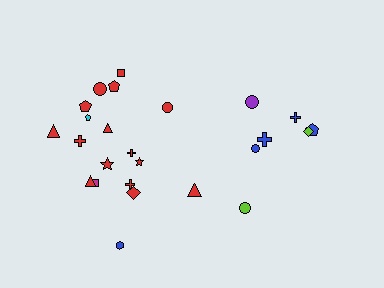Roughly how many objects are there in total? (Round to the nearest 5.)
Roughly 25 objects in total.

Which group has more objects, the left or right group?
The left group.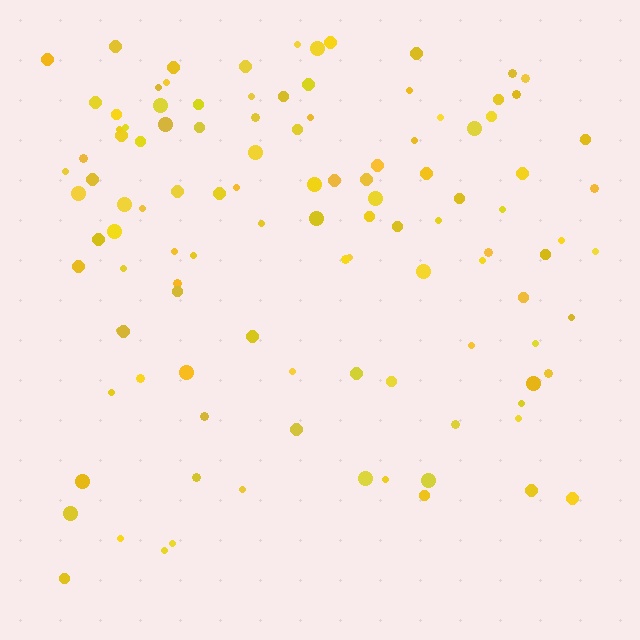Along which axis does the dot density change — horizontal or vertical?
Vertical.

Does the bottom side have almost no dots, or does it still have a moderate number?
Still a moderate number, just noticeably fewer than the top.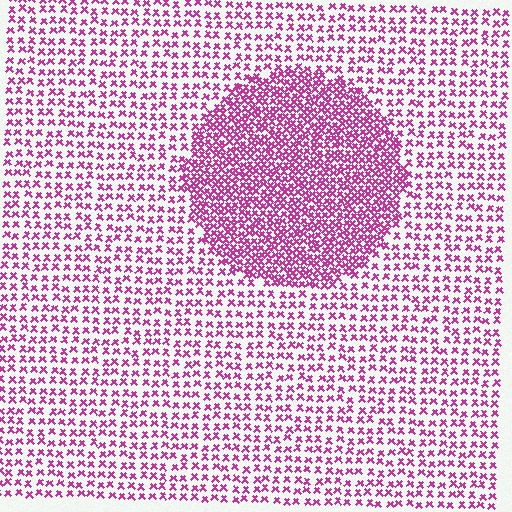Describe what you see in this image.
The image contains small magenta elements arranged at two different densities. A circle-shaped region is visible where the elements are more densely packed than the surrounding area.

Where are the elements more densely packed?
The elements are more densely packed inside the circle boundary.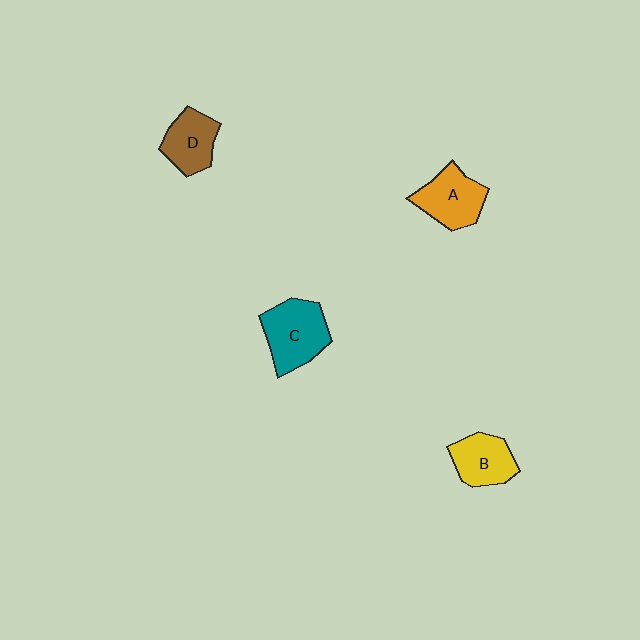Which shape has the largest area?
Shape C (teal).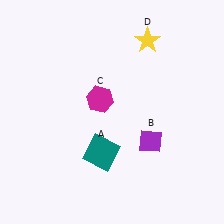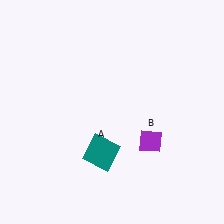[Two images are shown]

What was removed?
The yellow star (D), the magenta hexagon (C) were removed in Image 2.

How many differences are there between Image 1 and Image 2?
There are 2 differences between the two images.